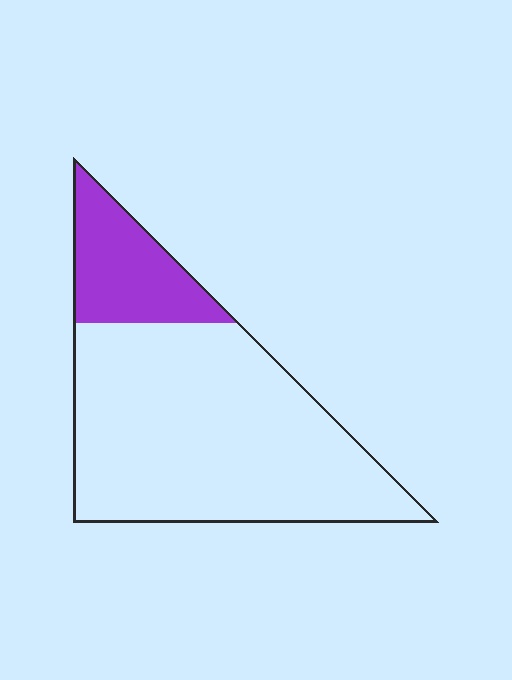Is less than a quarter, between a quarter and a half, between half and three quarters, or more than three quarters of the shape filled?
Less than a quarter.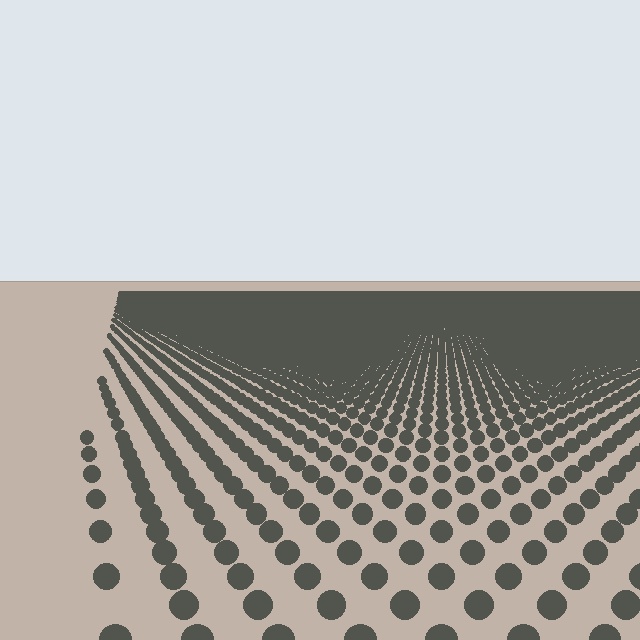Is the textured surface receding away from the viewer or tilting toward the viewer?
The surface is receding away from the viewer. Texture elements get smaller and denser toward the top.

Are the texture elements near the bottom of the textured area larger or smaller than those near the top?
Larger. Near the bottom, elements are closer to the viewer and appear at a bigger on-screen size.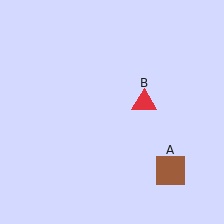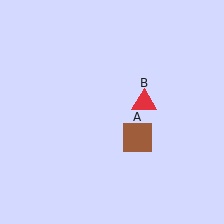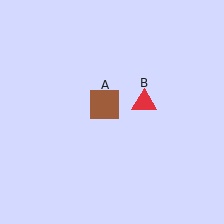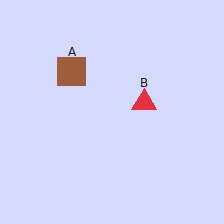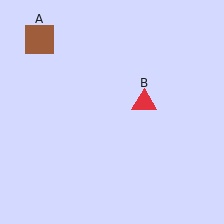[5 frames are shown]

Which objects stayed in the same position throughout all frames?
Red triangle (object B) remained stationary.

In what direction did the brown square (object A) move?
The brown square (object A) moved up and to the left.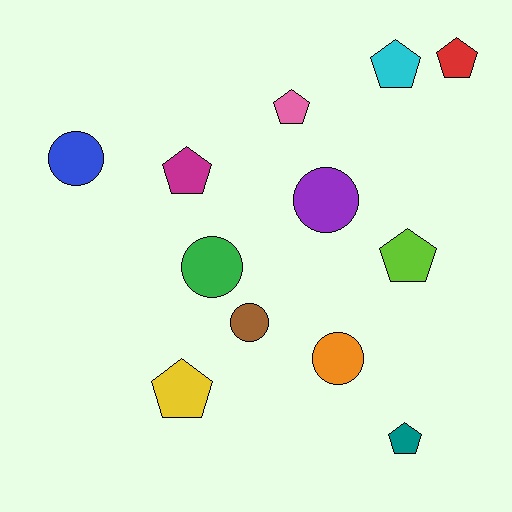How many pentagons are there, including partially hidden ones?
There are 7 pentagons.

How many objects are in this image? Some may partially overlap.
There are 12 objects.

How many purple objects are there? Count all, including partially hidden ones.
There is 1 purple object.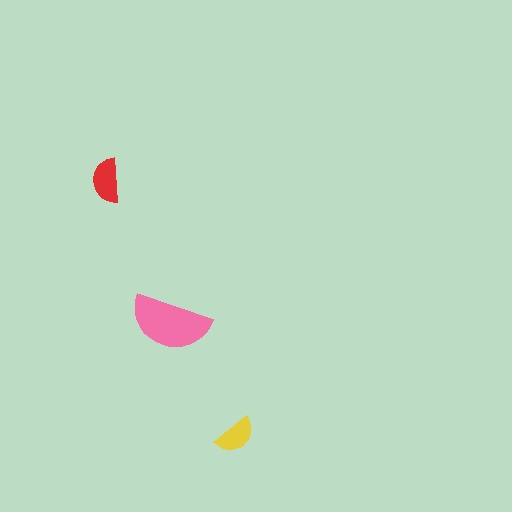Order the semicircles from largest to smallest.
the pink one, the red one, the yellow one.